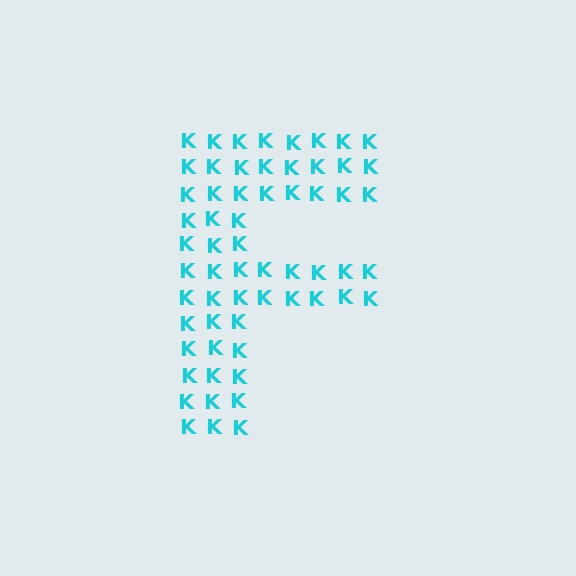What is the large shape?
The large shape is the letter F.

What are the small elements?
The small elements are letter K's.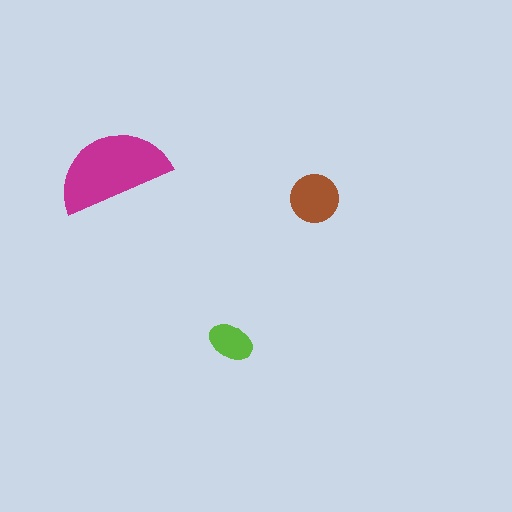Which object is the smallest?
The lime ellipse.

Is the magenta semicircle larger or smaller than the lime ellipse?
Larger.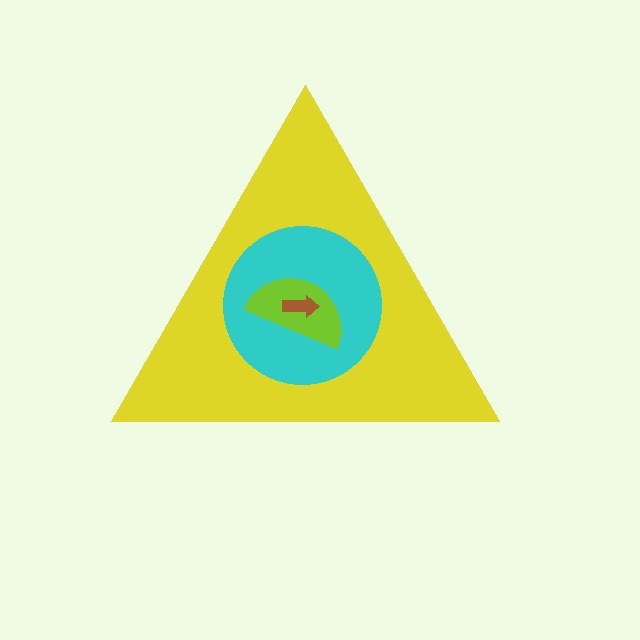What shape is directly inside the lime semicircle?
The brown arrow.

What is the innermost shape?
The brown arrow.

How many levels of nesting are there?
4.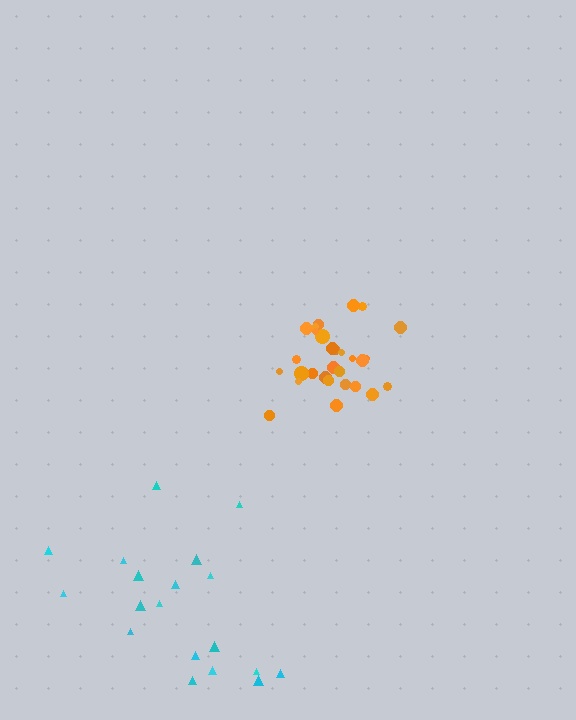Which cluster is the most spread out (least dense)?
Cyan.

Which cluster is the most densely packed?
Orange.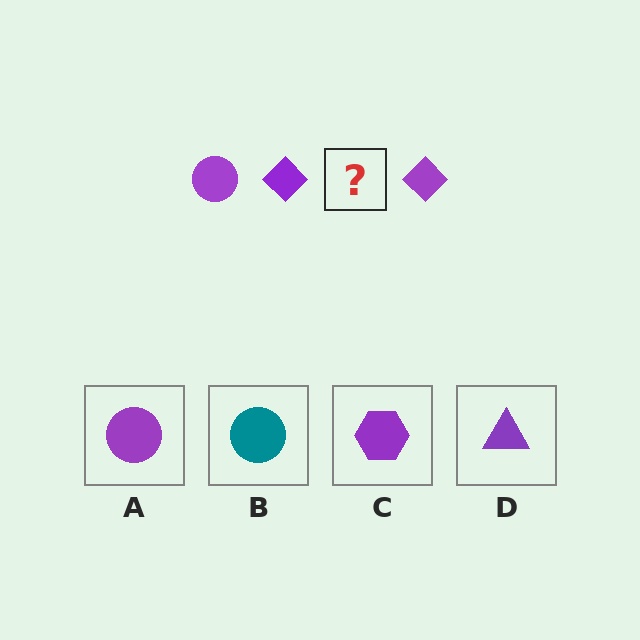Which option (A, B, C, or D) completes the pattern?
A.